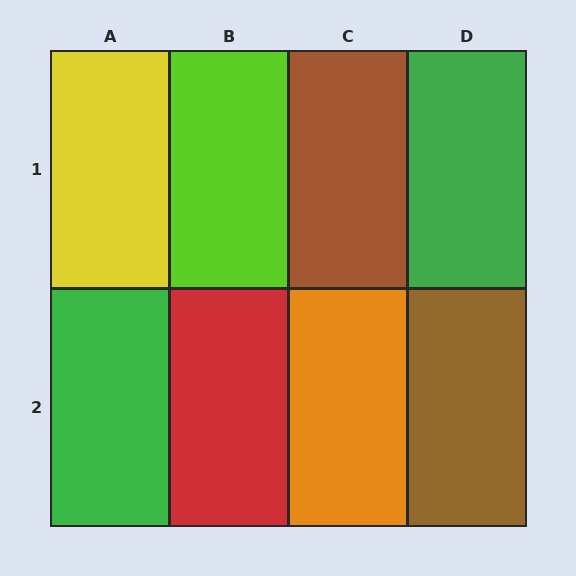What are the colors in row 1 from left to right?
Yellow, lime, brown, green.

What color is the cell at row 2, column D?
Brown.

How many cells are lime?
1 cell is lime.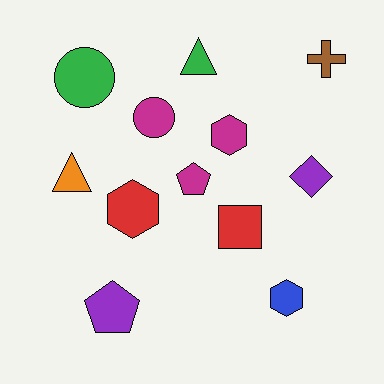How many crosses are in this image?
There is 1 cross.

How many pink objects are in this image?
There are no pink objects.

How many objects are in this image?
There are 12 objects.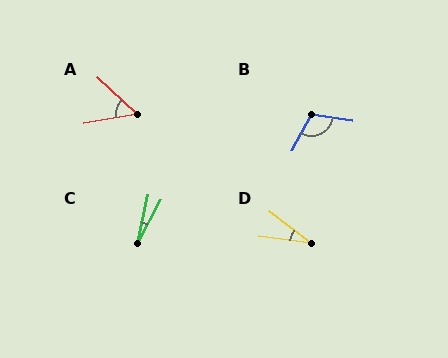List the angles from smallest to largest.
C (17°), D (30°), A (52°), B (110°).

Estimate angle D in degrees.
Approximately 30 degrees.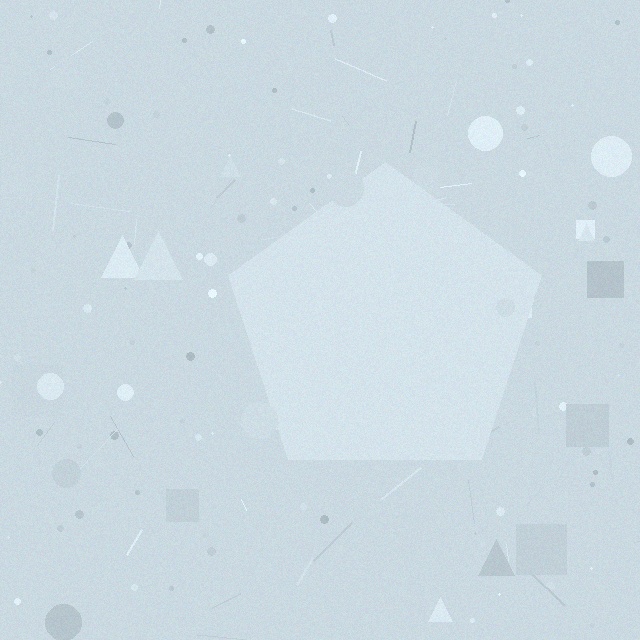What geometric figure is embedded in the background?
A pentagon is embedded in the background.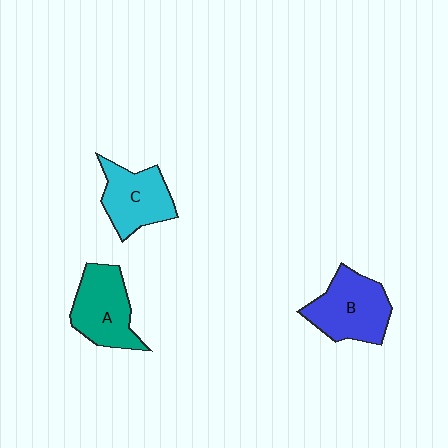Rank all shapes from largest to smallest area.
From largest to smallest: B (blue), A (teal), C (cyan).